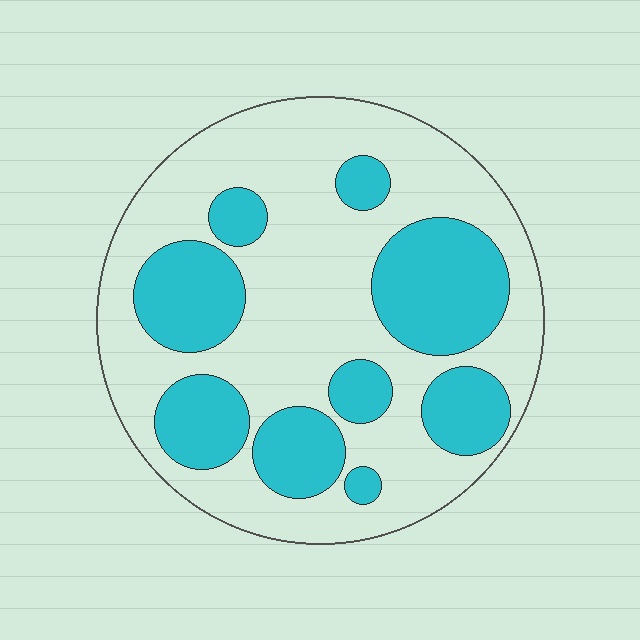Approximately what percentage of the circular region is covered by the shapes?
Approximately 35%.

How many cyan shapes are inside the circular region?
9.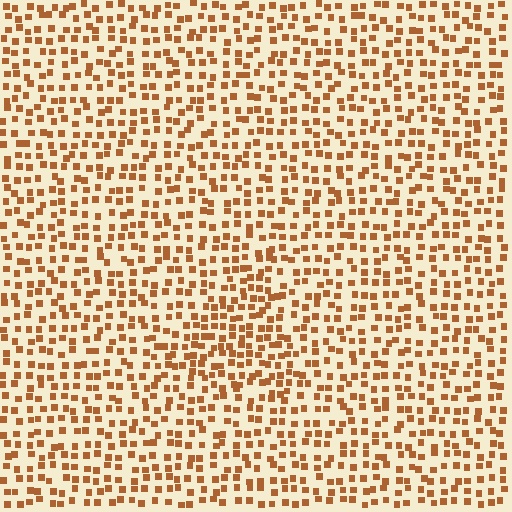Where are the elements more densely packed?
The elements are more densely packed inside the triangle boundary.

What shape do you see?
I see a triangle.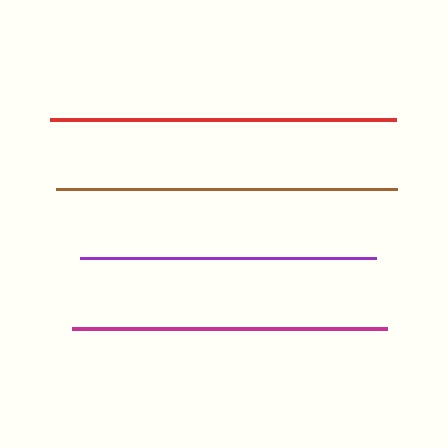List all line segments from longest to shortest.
From longest to shortest: red, brown, magenta, purple.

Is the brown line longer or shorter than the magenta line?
The brown line is longer than the magenta line.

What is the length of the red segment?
The red segment is approximately 346 pixels long.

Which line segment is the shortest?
The purple line is the shortest at approximately 297 pixels.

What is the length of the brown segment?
The brown segment is approximately 340 pixels long.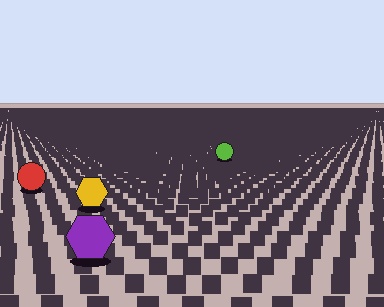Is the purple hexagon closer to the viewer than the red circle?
Yes. The purple hexagon is closer — you can tell from the texture gradient: the ground texture is coarser near it.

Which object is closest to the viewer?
The purple hexagon is closest. The texture marks near it are larger and more spread out.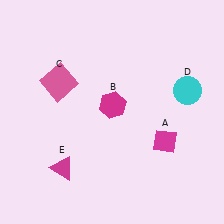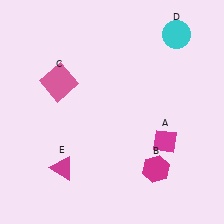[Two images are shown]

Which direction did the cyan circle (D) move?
The cyan circle (D) moved up.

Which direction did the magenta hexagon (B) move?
The magenta hexagon (B) moved down.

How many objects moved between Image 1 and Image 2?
2 objects moved between the two images.